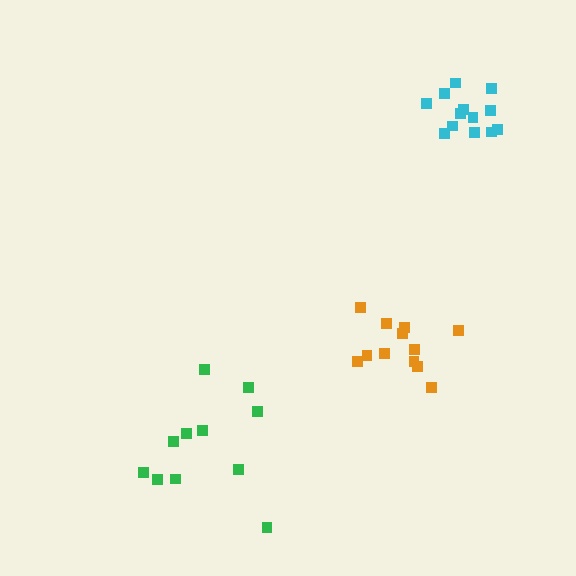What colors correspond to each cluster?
The clusters are colored: green, cyan, orange.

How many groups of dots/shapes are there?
There are 3 groups.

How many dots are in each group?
Group 1: 11 dots, Group 2: 13 dots, Group 3: 12 dots (36 total).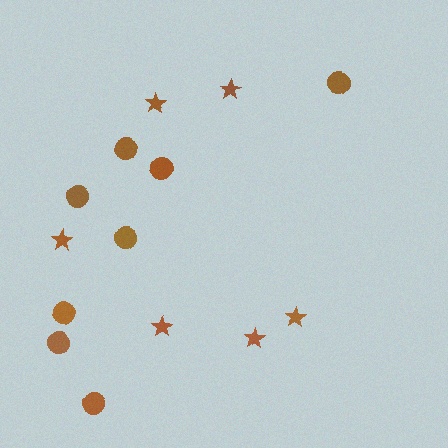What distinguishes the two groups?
There are 2 groups: one group of circles (8) and one group of stars (6).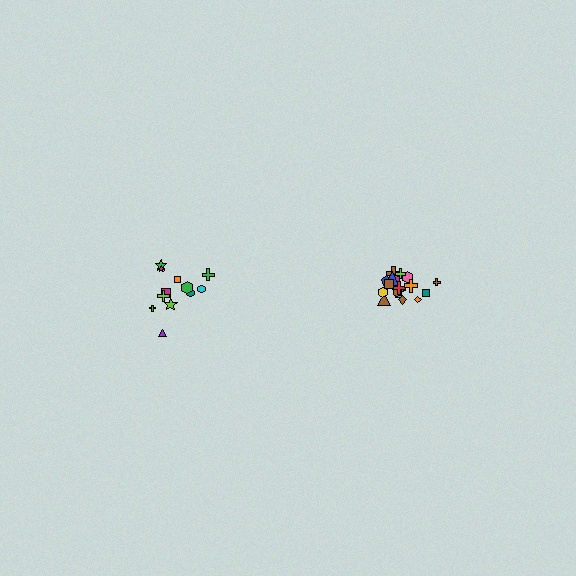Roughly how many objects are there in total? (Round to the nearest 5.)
Roughly 30 objects in total.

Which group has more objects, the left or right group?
The right group.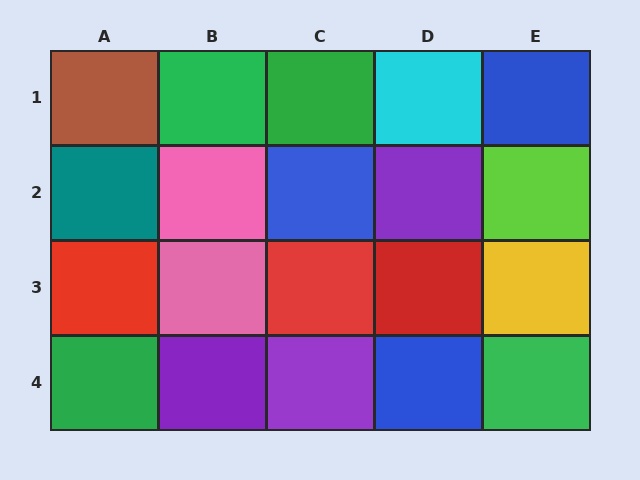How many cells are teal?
1 cell is teal.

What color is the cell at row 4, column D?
Blue.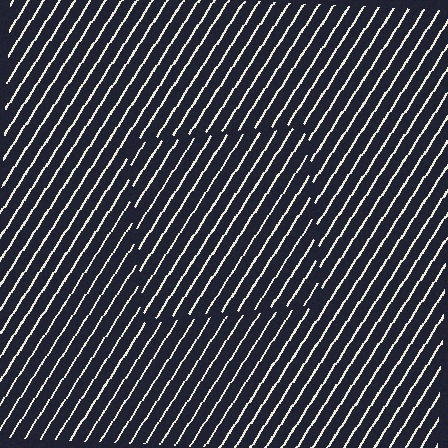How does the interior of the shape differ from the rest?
The interior of the shape contains the same grating, shifted by half a period — the contour is defined by the phase discontinuity where line-ends from the inner and outer gratings abut.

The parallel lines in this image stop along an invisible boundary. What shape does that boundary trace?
An illusory square. The interior of the shape contains the same grating, shifted by half a period — the contour is defined by the phase discontinuity where line-ends from the inner and outer gratings abut.